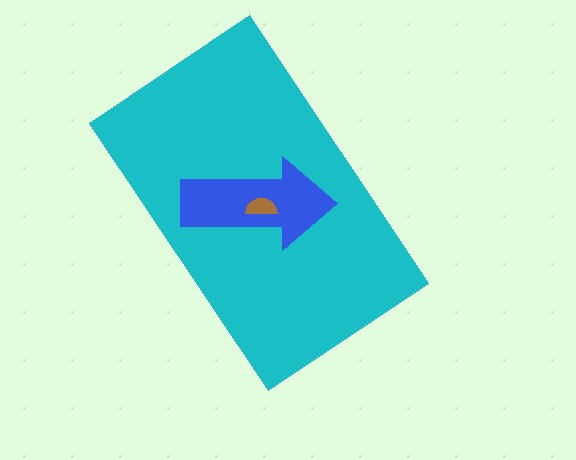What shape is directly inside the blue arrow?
The brown semicircle.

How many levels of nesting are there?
3.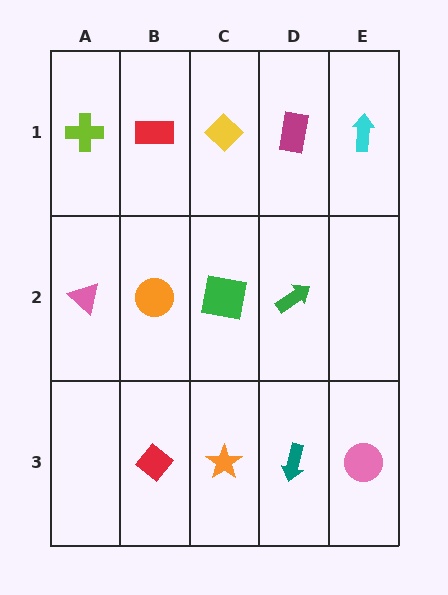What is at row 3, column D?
A teal arrow.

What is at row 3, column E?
A pink circle.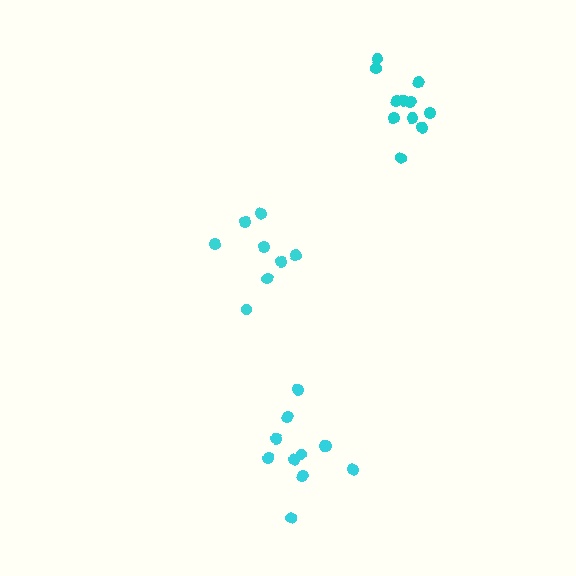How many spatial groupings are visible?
There are 3 spatial groupings.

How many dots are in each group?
Group 1: 11 dots, Group 2: 8 dots, Group 3: 11 dots (30 total).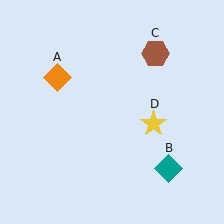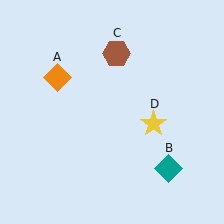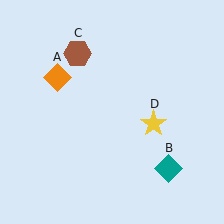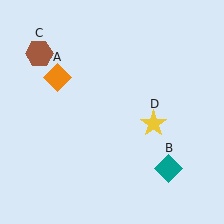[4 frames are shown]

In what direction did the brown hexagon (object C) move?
The brown hexagon (object C) moved left.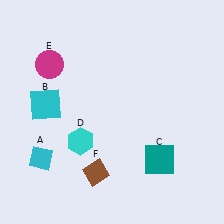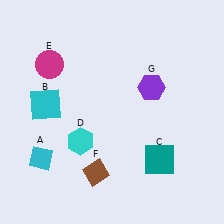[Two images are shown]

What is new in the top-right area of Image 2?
A purple hexagon (G) was added in the top-right area of Image 2.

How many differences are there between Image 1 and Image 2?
There is 1 difference between the two images.